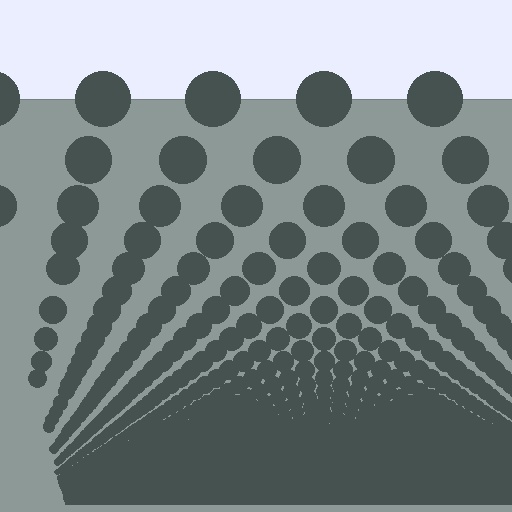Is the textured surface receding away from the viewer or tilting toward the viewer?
The surface appears to tilt toward the viewer. Texture elements get larger and sparser toward the top.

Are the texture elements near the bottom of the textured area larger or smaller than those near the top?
Smaller. The gradient is inverted — elements near the bottom are smaller and denser.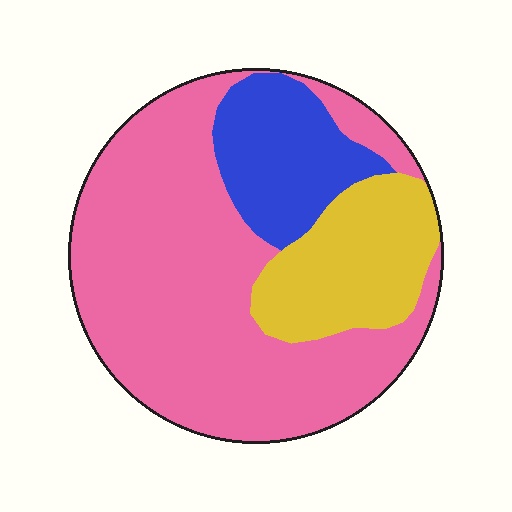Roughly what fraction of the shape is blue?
Blue takes up about one sixth (1/6) of the shape.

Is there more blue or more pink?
Pink.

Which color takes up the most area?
Pink, at roughly 65%.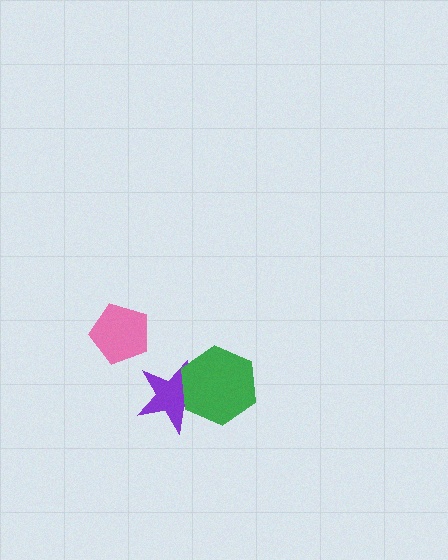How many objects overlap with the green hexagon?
1 object overlaps with the green hexagon.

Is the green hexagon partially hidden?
No, no other shape covers it.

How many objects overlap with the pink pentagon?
0 objects overlap with the pink pentagon.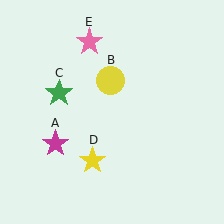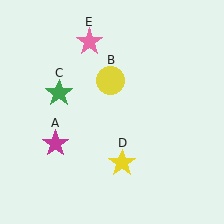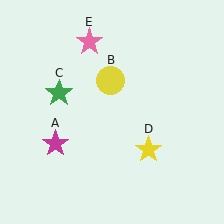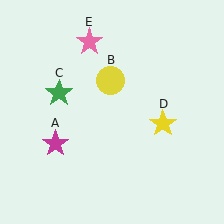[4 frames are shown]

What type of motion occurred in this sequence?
The yellow star (object D) rotated counterclockwise around the center of the scene.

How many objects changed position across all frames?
1 object changed position: yellow star (object D).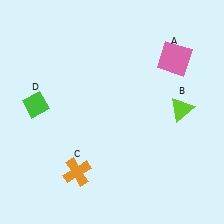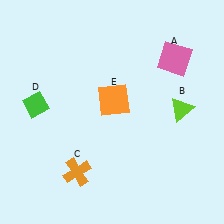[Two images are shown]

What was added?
An orange square (E) was added in Image 2.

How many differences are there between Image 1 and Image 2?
There is 1 difference between the two images.